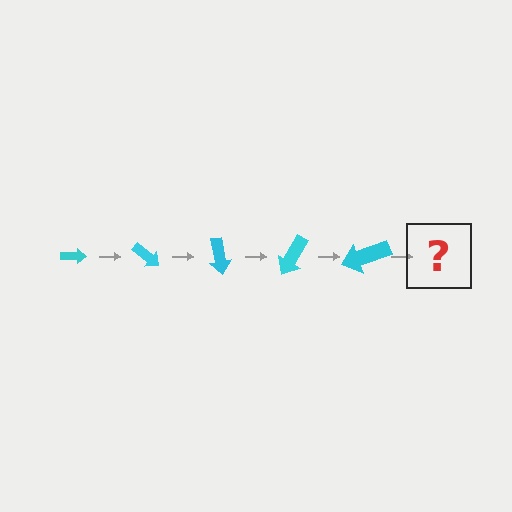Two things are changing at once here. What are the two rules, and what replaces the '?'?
The two rules are that the arrow grows larger each step and it rotates 40 degrees each step. The '?' should be an arrow, larger than the previous one and rotated 200 degrees from the start.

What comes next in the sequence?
The next element should be an arrow, larger than the previous one and rotated 200 degrees from the start.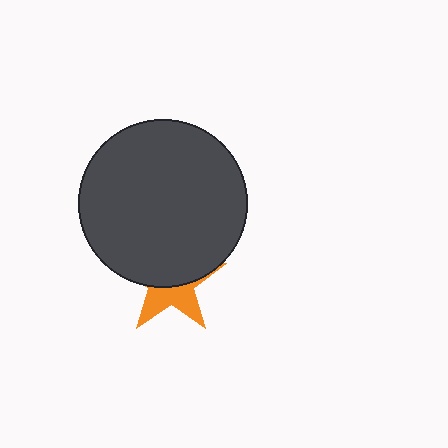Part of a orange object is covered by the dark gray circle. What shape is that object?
It is a star.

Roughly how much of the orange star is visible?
A small part of it is visible (roughly 42%).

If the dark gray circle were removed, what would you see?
You would see the complete orange star.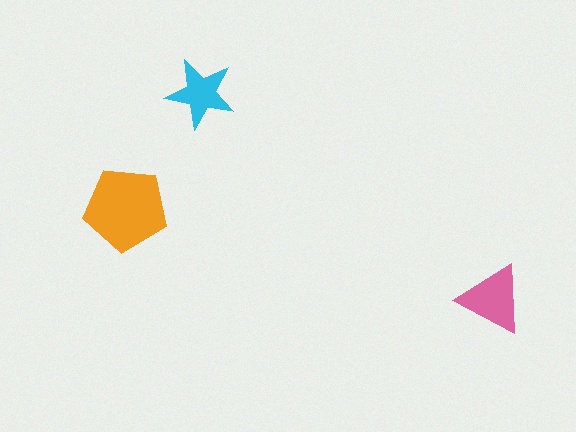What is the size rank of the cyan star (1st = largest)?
3rd.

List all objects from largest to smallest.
The orange pentagon, the pink triangle, the cyan star.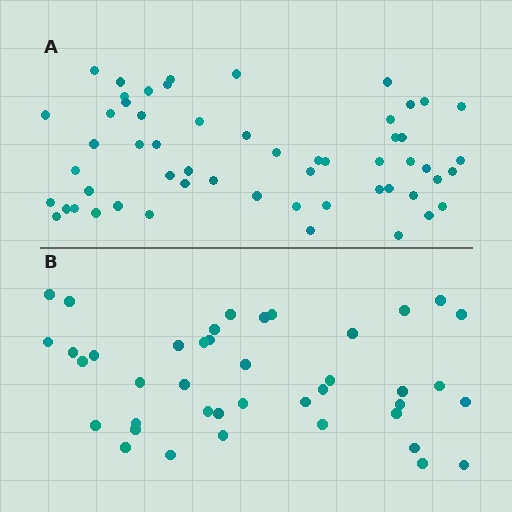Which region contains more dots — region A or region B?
Region A (the top region) has more dots.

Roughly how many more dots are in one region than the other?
Region A has approximately 15 more dots than region B.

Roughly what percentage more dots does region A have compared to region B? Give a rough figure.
About 35% more.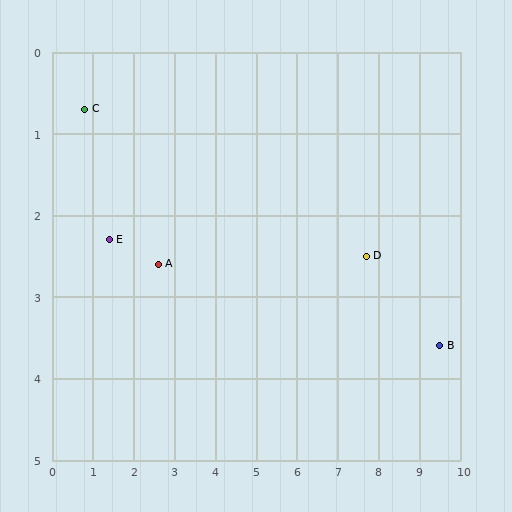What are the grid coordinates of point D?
Point D is at approximately (7.7, 2.5).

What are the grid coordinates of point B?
Point B is at approximately (9.5, 3.6).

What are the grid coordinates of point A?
Point A is at approximately (2.6, 2.6).